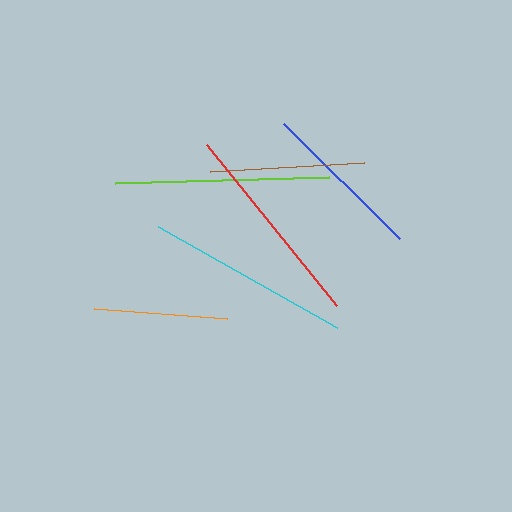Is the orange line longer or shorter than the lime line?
The lime line is longer than the orange line.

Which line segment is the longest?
The lime line is the longest at approximately 214 pixels.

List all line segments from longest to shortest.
From longest to shortest: lime, red, cyan, blue, brown, orange.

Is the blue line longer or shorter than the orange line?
The blue line is longer than the orange line.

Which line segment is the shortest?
The orange line is the shortest at approximately 134 pixels.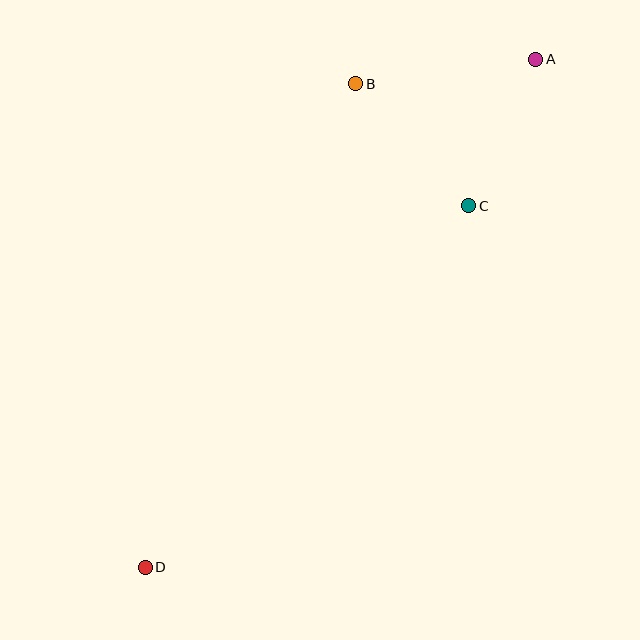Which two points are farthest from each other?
Points A and D are farthest from each other.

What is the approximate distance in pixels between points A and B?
The distance between A and B is approximately 182 pixels.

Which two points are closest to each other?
Points A and C are closest to each other.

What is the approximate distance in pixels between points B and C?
The distance between B and C is approximately 166 pixels.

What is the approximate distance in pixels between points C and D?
The distance between C and D is approximately 485 pixels.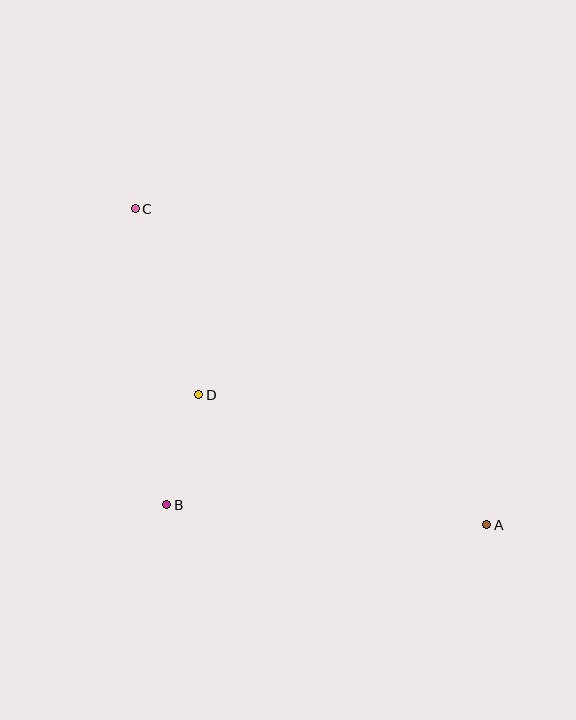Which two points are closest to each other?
Points B and D are closest to each other.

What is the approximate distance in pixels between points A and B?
The distance between A and B is approximately 320 pixels.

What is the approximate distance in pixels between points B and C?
The distance between B and C is approximately 297 pixels.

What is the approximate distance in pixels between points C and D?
The distance between C and D is approximately 197 pixels.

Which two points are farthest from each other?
Points A and C are farthest from each other.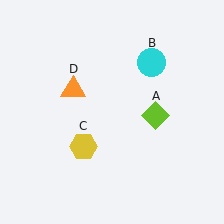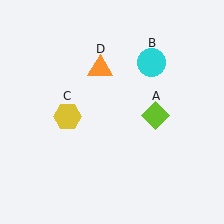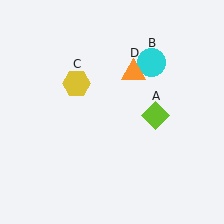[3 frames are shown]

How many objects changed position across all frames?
2 objects changed position: yellow hexagon (object C), orange triangle (object D).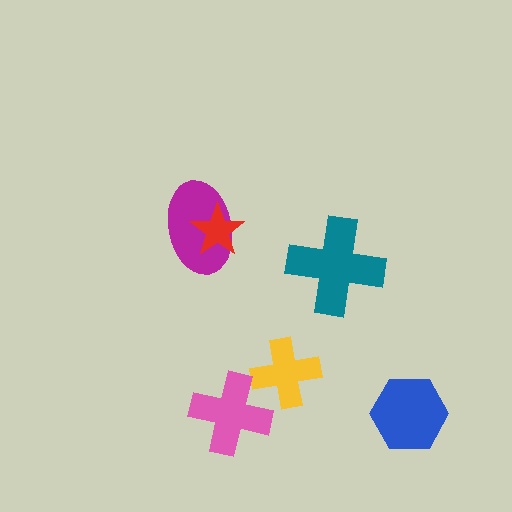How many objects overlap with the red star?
1 object overlaps with the red star.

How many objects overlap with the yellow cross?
1 object overlaps with the yellow cross.